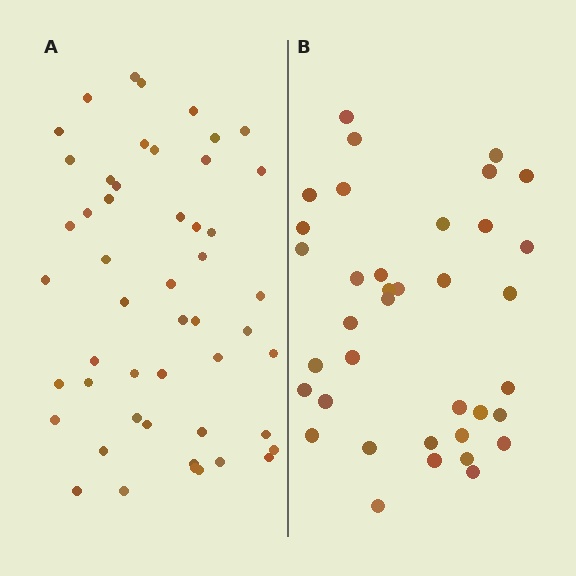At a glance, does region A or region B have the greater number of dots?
Region A (the left region) has more dots.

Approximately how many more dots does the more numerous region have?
Region A has approximately 15 more dots than region B.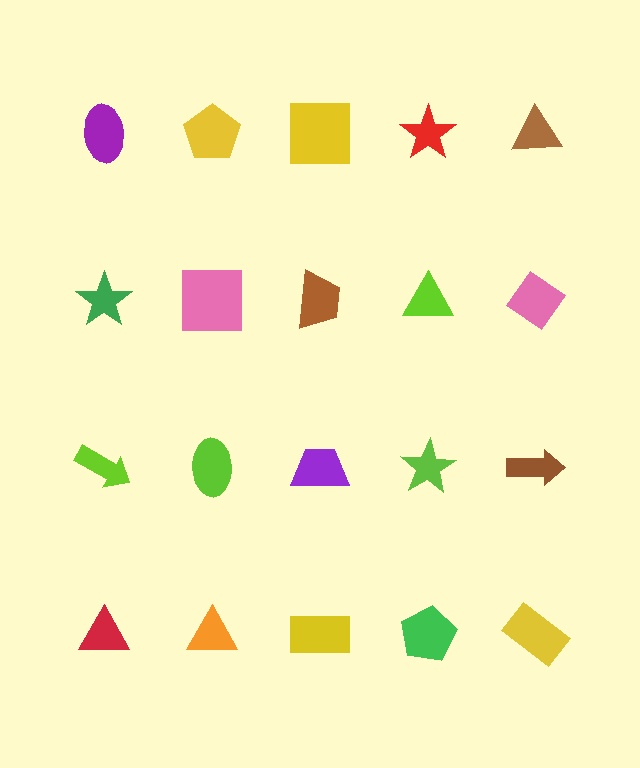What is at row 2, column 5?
A pink diamond.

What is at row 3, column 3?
A purple trapezoid.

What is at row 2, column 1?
A green star.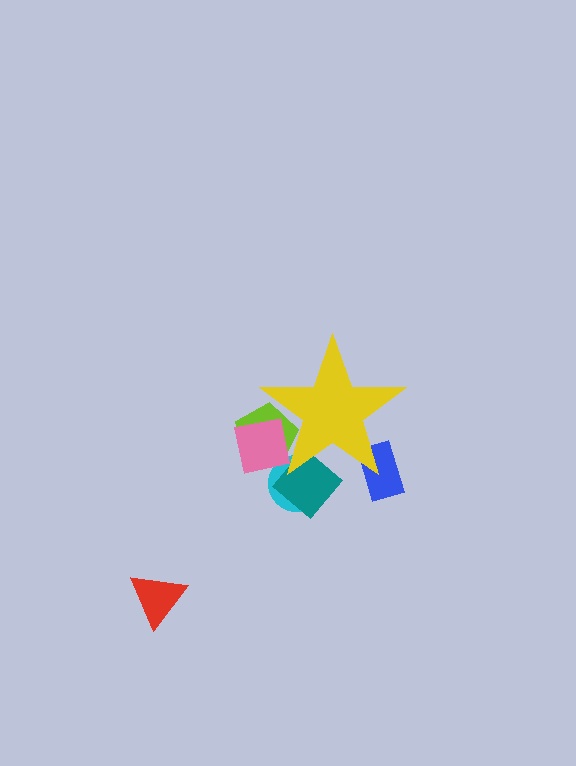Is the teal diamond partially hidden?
Yes, the teal diamond is partially hidden behind the yellow star.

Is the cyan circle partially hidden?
Yes, the cyan circle is partially hidden behind the yellow star.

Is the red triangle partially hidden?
No, the red triangle is fully visible.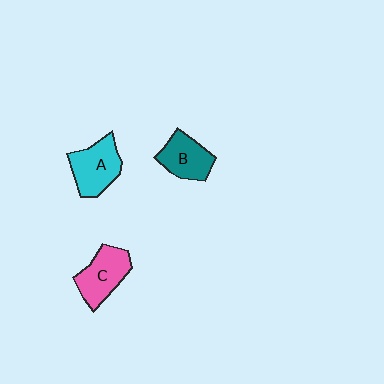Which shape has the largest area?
Shape A (cyan).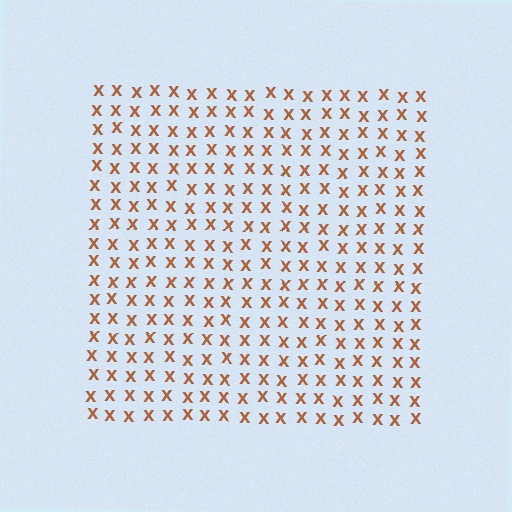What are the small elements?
The small elements are letter X's.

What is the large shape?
The large shape is a square.